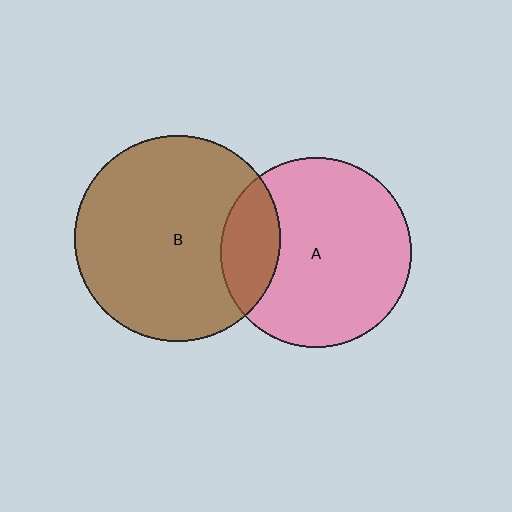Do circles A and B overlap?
Yes.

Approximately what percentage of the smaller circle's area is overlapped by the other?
Approximately 20%.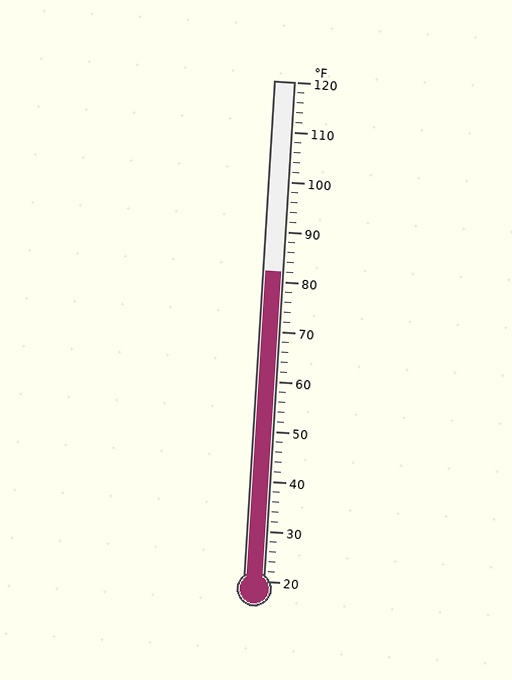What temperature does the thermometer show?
The thermometer shows approximately 82°F.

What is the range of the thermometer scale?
The thermometer scale ranges from 20°F to 120°F.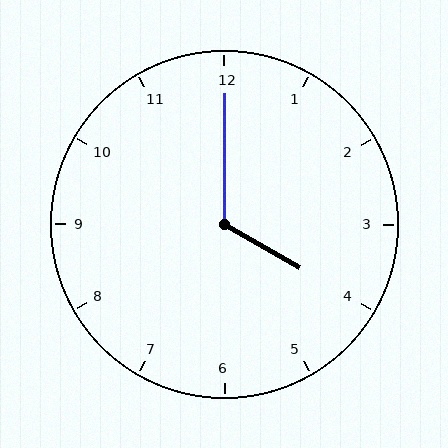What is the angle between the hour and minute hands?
Approximately 120 degrees.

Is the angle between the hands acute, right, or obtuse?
It is obtuse.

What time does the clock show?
4:00.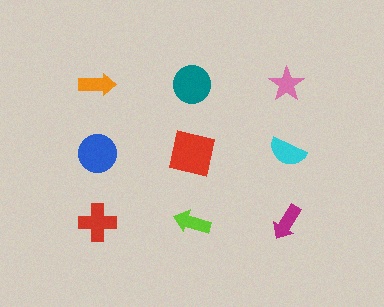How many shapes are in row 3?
3 shapes.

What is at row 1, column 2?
A teal circle.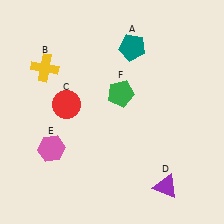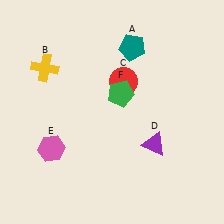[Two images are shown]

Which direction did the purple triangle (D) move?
The purple triangle (D) moved up.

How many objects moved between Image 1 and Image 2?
2 objects moved between the two images.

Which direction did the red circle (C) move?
The red circle (C) moved right.